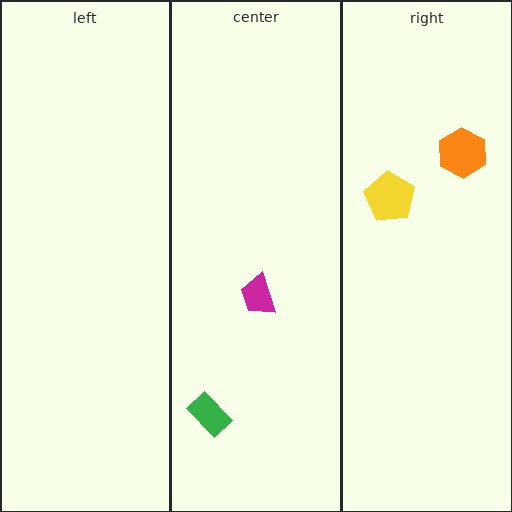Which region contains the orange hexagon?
The right region.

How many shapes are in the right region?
2.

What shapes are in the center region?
The magenta trapezoid, the green rectangle.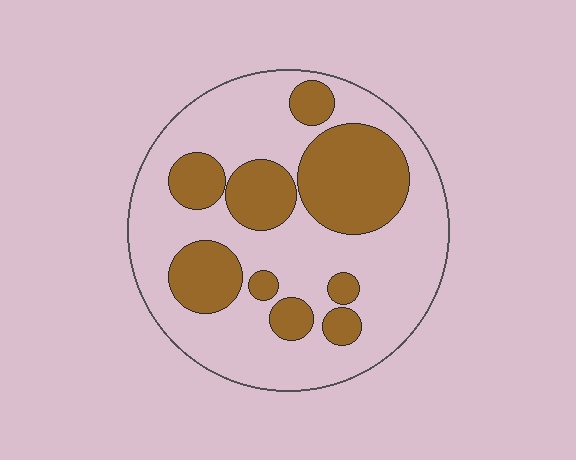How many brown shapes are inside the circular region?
9.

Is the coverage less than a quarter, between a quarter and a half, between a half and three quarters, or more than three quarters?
Between a quarter and a half.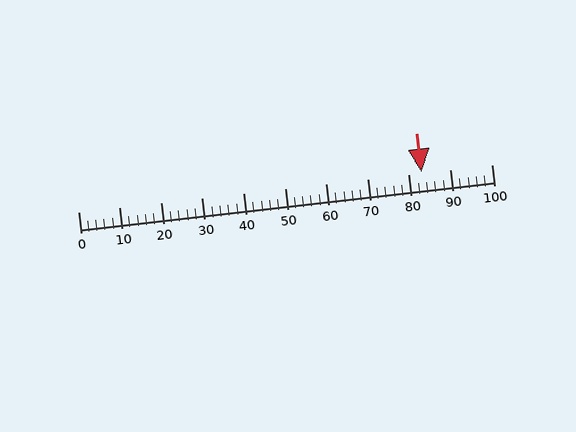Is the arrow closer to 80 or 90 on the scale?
The arrow is closer to 80.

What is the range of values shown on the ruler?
The ruler shows values from 0 to 100.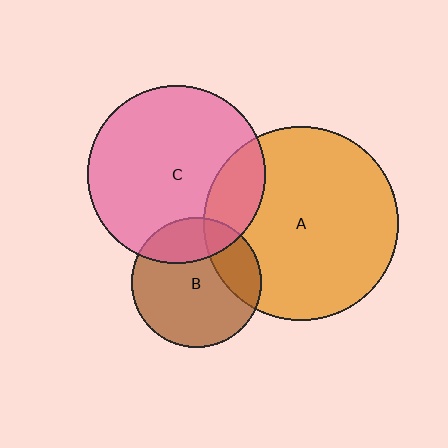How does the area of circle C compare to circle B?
Approximately 1.9 times.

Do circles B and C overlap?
Yes.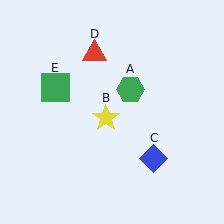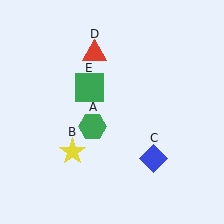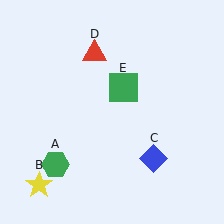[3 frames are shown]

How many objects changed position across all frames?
3 objects changed position: green hexagon (object A), yellow star (object B), green square (object E).